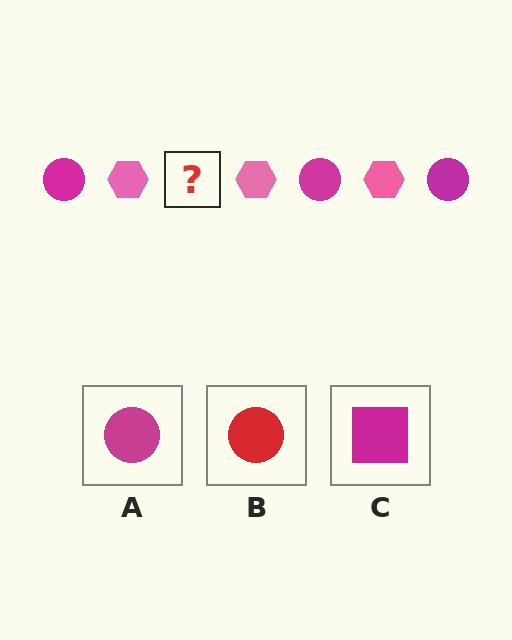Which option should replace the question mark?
Option A.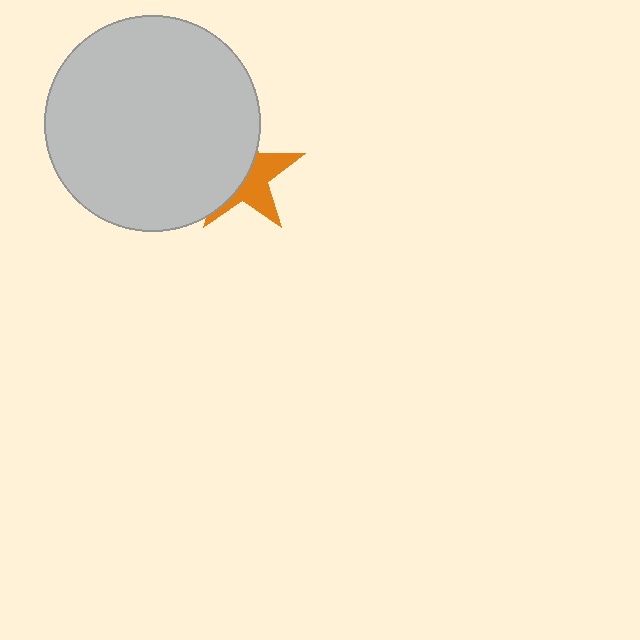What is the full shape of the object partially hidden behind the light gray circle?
The partially hidden object is an orange star.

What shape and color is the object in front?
The object in front is a light gray circle.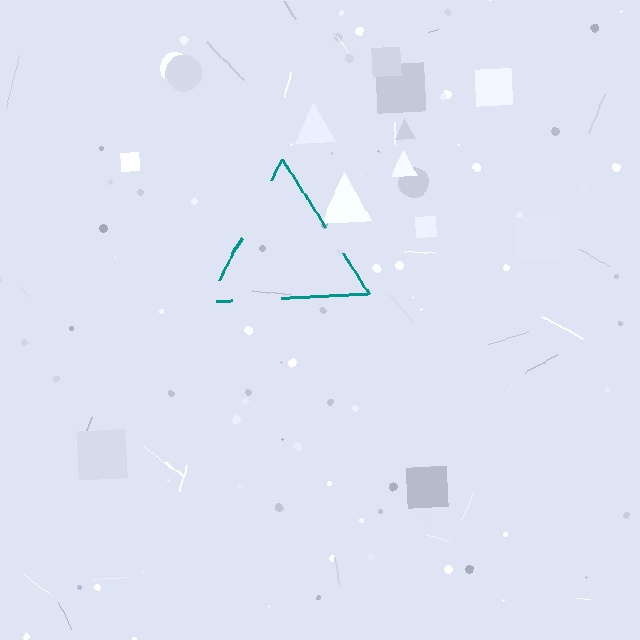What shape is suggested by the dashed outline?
The dashed outline suggests a triangle.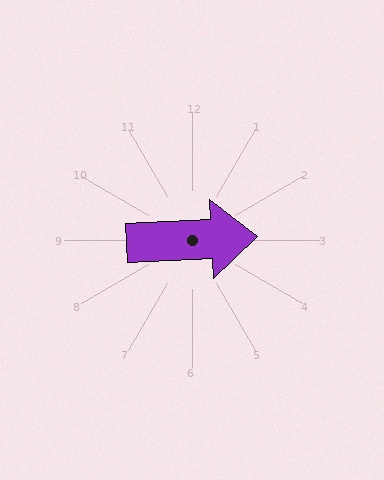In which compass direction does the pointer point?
East.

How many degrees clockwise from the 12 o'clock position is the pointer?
Approximately 87 degrees.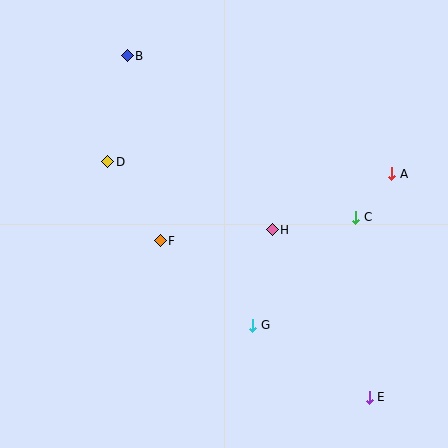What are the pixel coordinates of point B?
Point B is at (127, 56).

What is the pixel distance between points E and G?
The distance between E and G is 137 pixels.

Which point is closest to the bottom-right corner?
Point E is closest to the bottom-right corner.